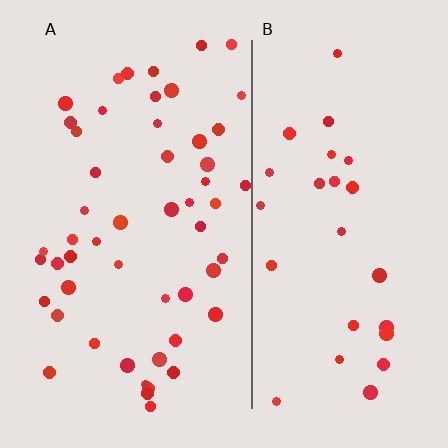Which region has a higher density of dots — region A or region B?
A (the left).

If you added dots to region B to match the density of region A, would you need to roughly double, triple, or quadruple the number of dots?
Approximately double.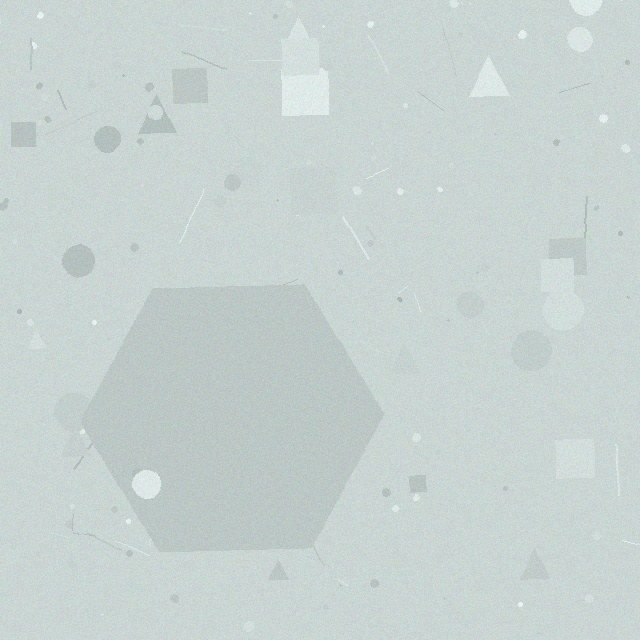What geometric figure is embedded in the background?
A hexagon is embedded in the background.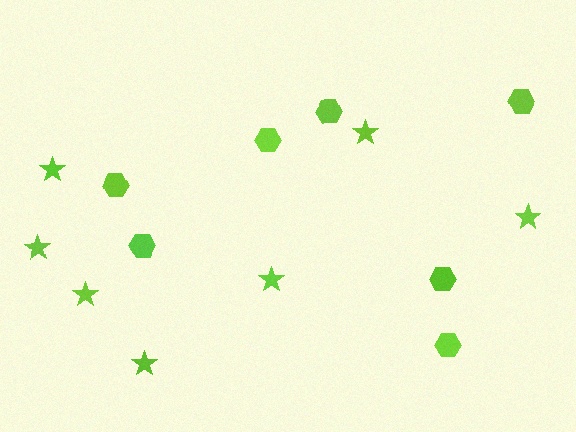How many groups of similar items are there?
There are 2 groups: one group of hexagons (7) and one group of stars (7).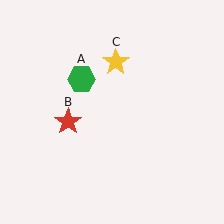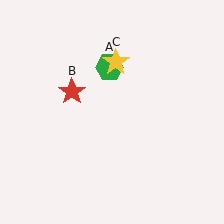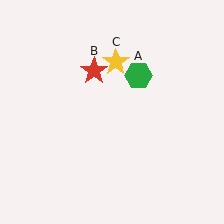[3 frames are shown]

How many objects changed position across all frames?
2 objects changed position: green hexagon (object A), red star (object B).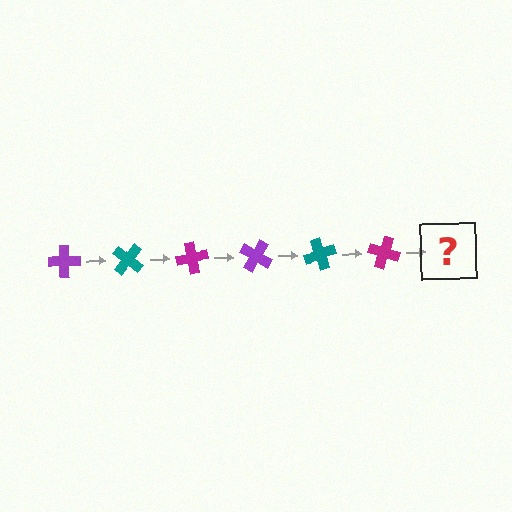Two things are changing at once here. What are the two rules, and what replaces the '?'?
The two rules are that it rotates 40 degrees each step and the color cycles through purple, teal, and magenta. The '?' should be a purple cross, rotated 240 degrees from the start.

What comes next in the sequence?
The next element should be a purple cross, rotated 240 degrees from the start.